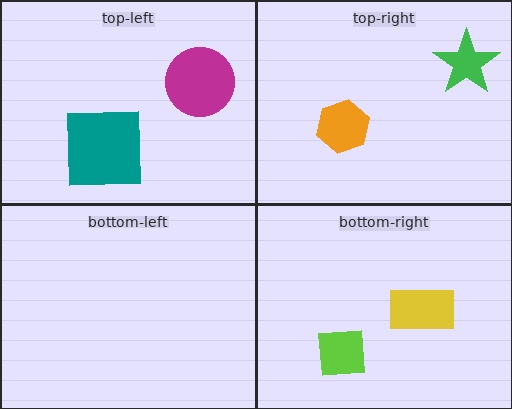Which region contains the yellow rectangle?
The bottom-right region.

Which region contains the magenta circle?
The top-left region.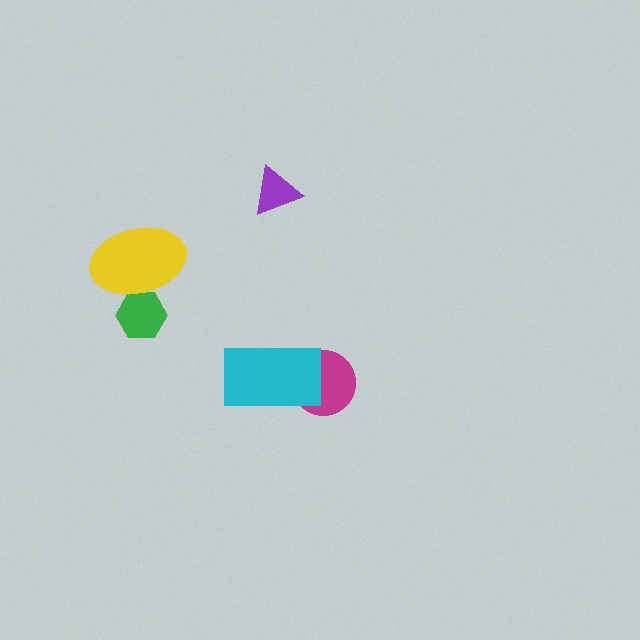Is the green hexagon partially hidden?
Yes, it is partially covered by another shape.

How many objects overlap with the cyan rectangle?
1 object overlaps with the cyan rectangle.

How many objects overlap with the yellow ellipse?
1 object overlaps with the yellow ellipse.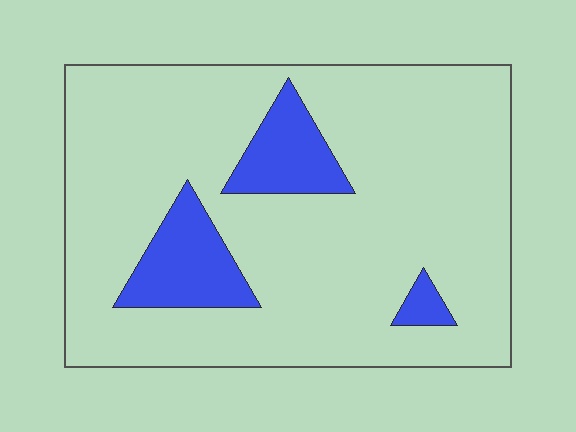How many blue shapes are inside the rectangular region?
3.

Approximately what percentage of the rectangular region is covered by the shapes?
Approximately 15%.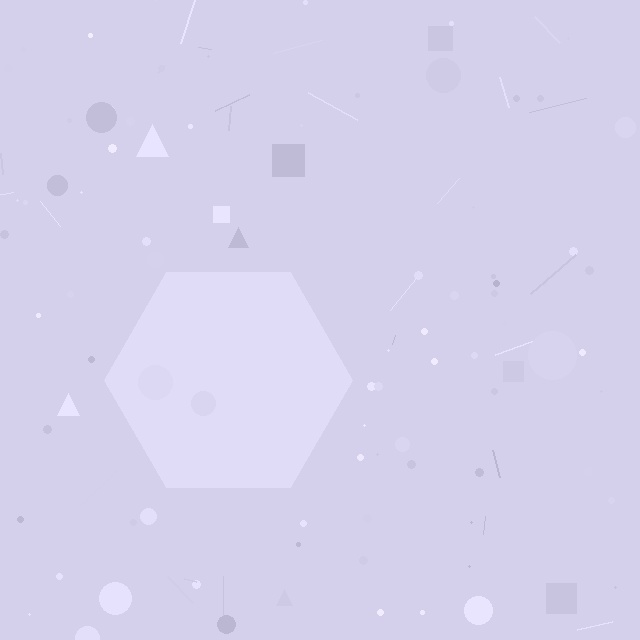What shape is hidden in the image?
A hexagon is hidden in the image.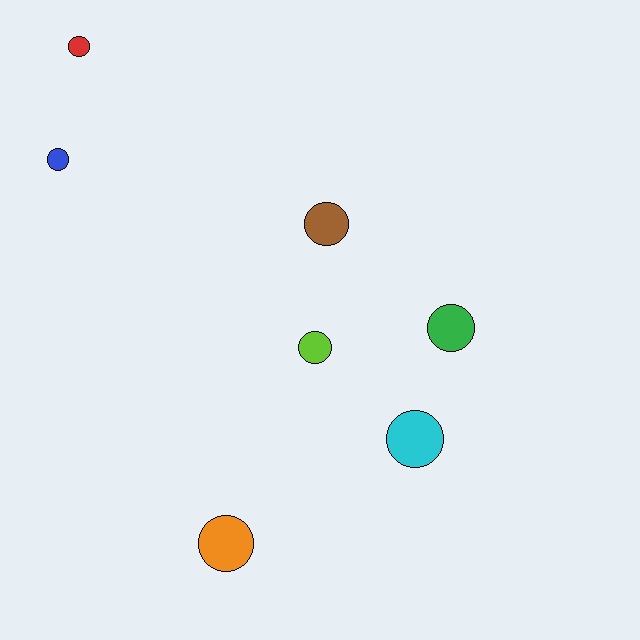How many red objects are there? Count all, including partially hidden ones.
There is 1 red object.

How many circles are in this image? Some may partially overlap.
There are 7 circles.